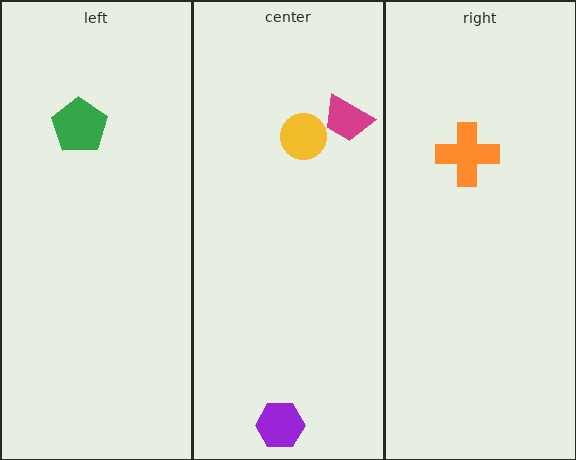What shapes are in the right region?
The orange cross.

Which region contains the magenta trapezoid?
The center region.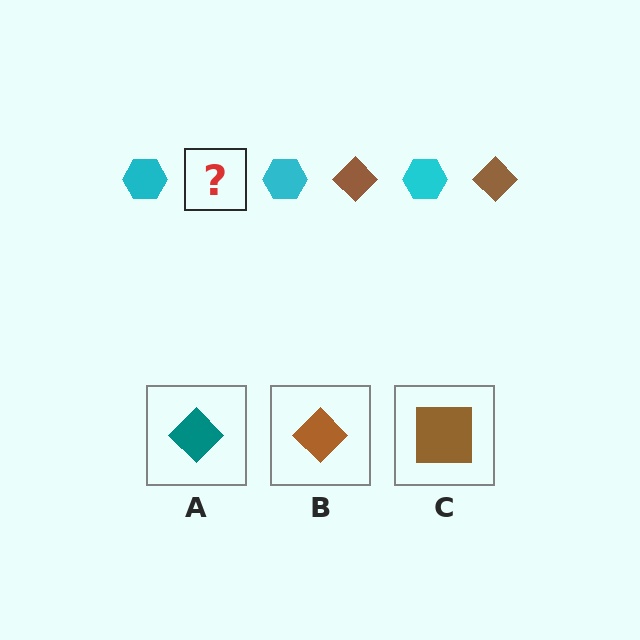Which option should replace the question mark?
Option B.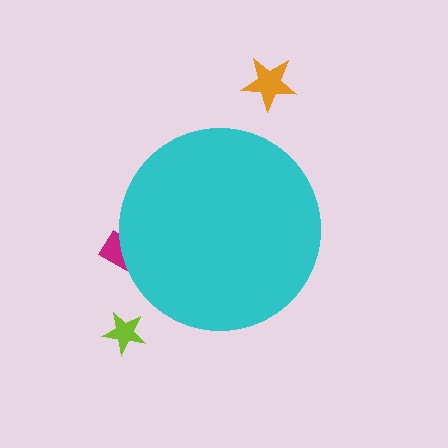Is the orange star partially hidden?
No, the orange star is fully visible.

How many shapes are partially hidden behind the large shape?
1 shape is partially hidden.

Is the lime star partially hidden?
No, the lime star is fully visible.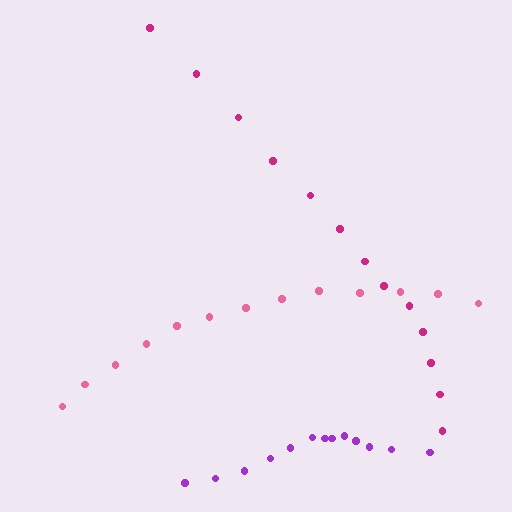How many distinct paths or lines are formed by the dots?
There are 3 distinct paths.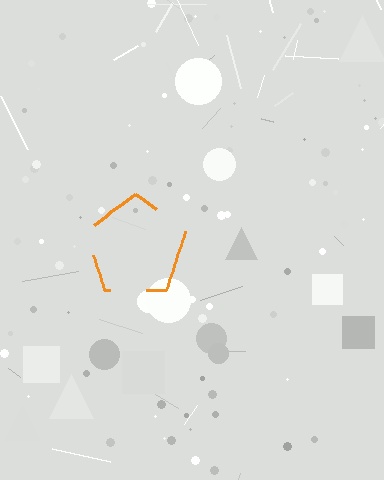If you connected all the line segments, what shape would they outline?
They would outline a pentagon.